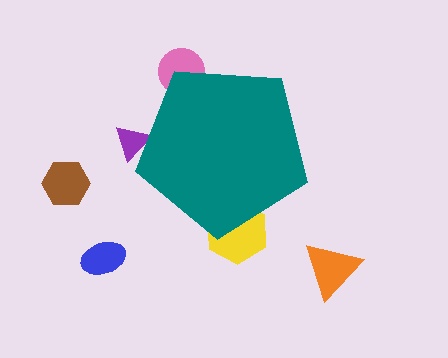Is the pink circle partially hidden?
Yes, the pink circle is partially hidden behind the teal pentagon.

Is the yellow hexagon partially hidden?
Yes, the yellow hexagon is partially hidden behind the teal pentagon.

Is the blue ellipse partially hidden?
No, the blue ellipse is fully visible.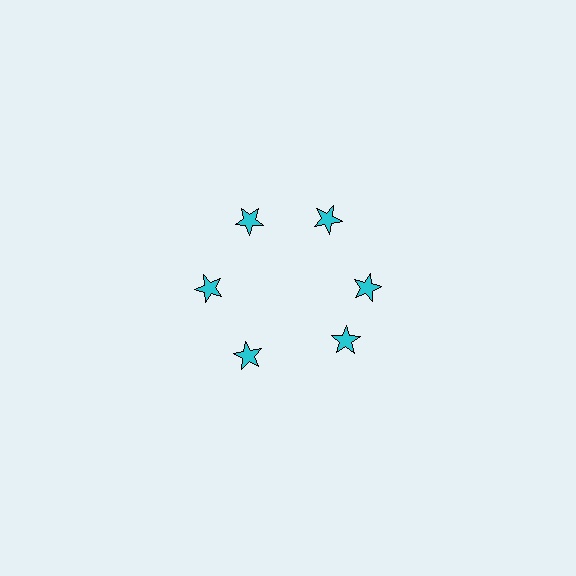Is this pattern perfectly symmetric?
No. The 6 cyan stars are arranged in a ring, but one element near the 5 o'clock position is rotated out of alignment along the ring, breaking the 6-fold rotational symmetry.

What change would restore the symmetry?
The symmetry would be restored by rotating it back into even spacing with its neighbors so that all 6 stars sit at equal angles and equal distance from the center.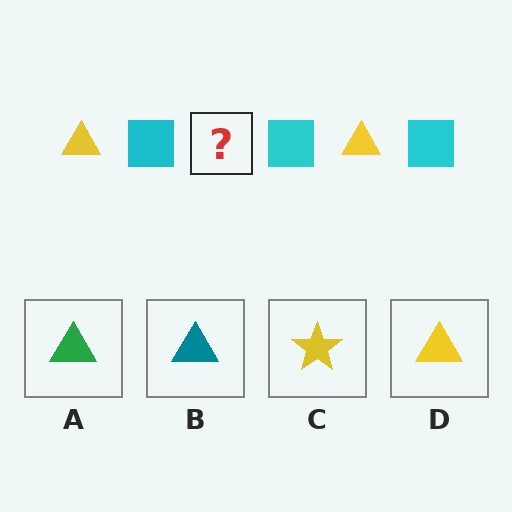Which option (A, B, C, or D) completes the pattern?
D.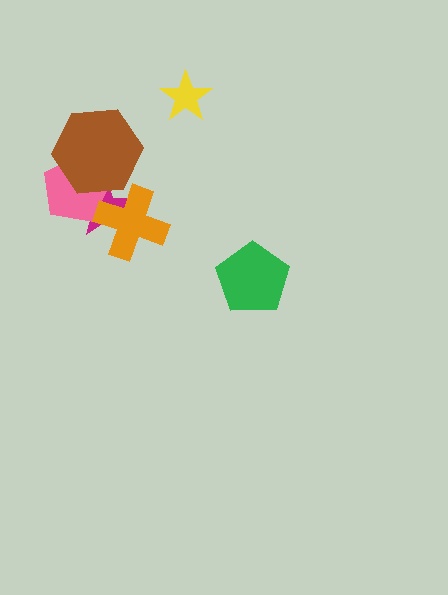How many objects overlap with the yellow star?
0 objects overlap with the yellow star.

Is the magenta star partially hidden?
Yes, it is partially covered by another shape.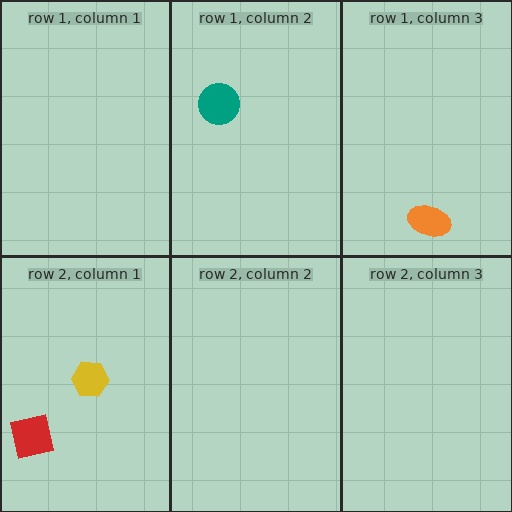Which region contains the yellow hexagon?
The row 2, column 1 region.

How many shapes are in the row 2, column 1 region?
2.